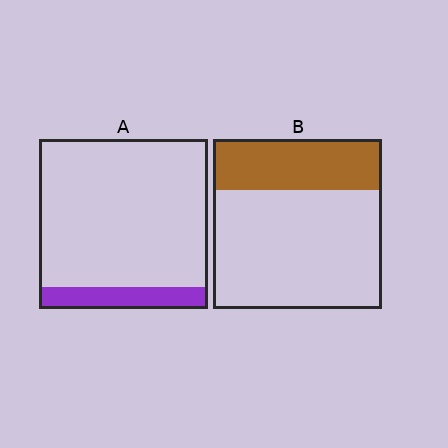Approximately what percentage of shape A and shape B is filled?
A is approximately 15% and B is approximately 30%.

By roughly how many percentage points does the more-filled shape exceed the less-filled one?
By roughly 15 percentage points (B over A).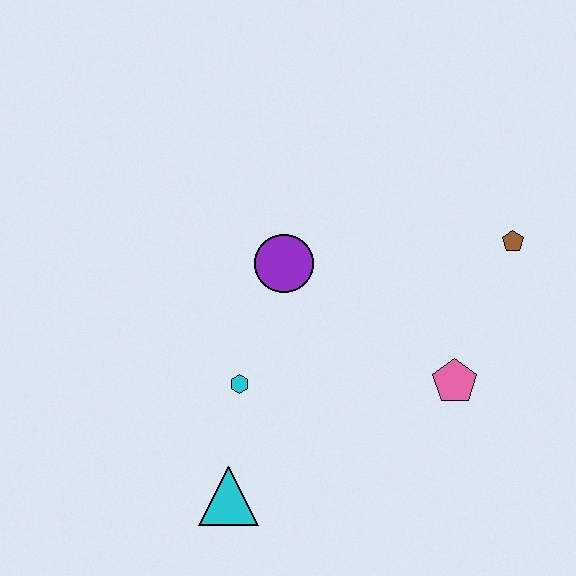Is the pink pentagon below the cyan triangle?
No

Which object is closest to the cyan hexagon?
The cyan triangle is closest to the cyan hexagon.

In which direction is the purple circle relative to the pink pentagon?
The purple circle is to the left of the pink pentagon.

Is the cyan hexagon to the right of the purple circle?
No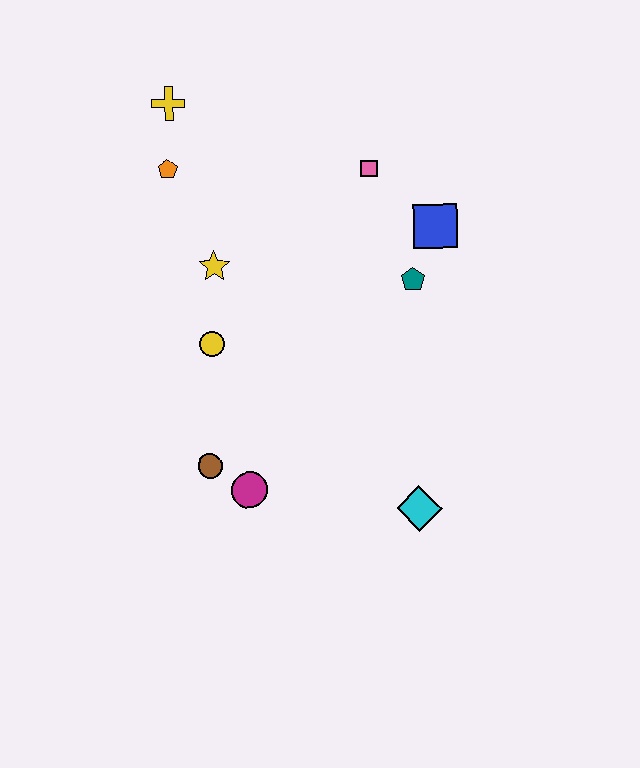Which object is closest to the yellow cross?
The orange pentagon is closest to the yellow cross.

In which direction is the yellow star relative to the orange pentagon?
The yellow star is below the orange pentagon.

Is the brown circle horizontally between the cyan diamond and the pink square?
No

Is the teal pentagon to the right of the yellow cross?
Yes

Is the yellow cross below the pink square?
No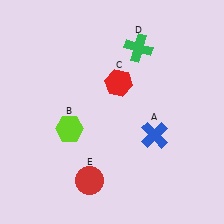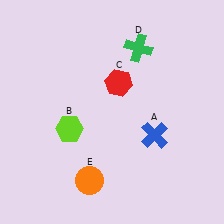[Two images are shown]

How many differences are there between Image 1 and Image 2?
There is 1 difference between the two images.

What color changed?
The circle (E) changed from red in Image 1 to orange in Image 2.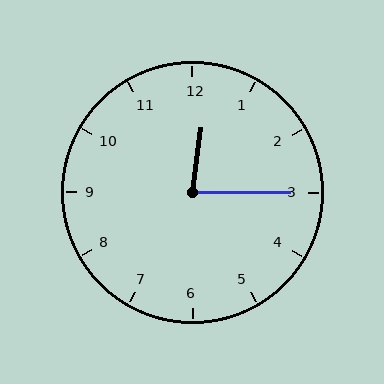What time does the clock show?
12:15.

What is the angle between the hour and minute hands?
Approximately 82 degrees.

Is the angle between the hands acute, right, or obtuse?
It is acute.